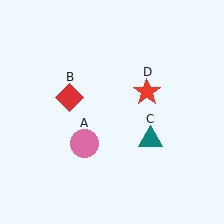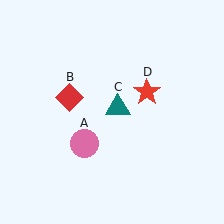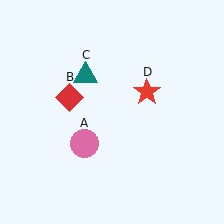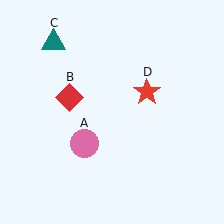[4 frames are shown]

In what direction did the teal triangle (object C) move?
The teal triangle (object C) moved up and to the left.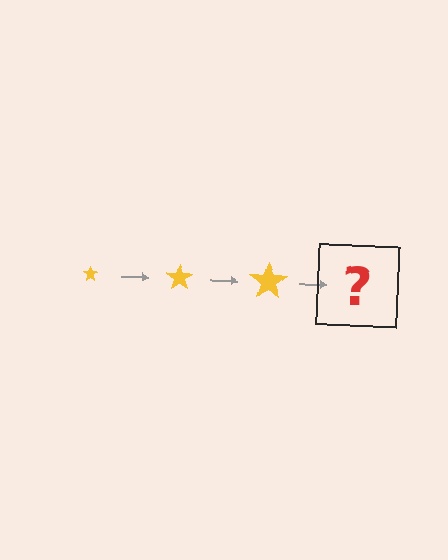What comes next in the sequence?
The next element should be a yellow star, larger than the previous one.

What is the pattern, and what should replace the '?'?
The pattern is that the star gets progressively larger each step. The '?' should be a yellow star, larger than the previous one.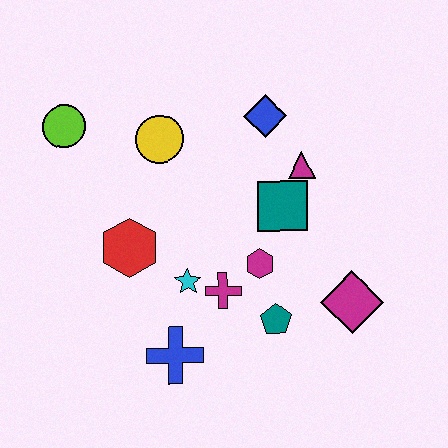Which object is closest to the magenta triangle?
The teal square is closest to the magenta triangle.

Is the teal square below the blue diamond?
Yes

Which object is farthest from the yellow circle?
The magenta diamond is farthest from the yellow circle.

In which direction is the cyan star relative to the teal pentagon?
The cyan star is to the left of the teal pentagon.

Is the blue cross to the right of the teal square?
No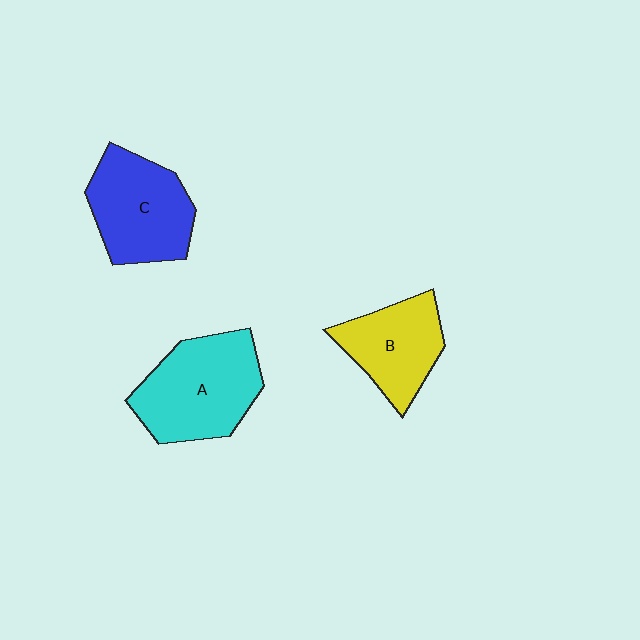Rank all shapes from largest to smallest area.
From largest to smallest: A (cyan), C (blue), B (yellow).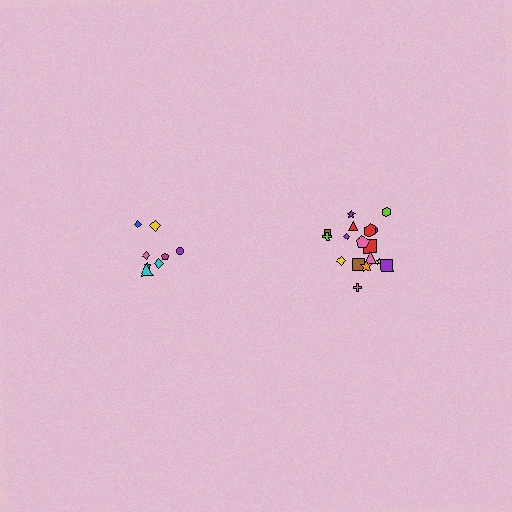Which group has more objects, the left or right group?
The right group.